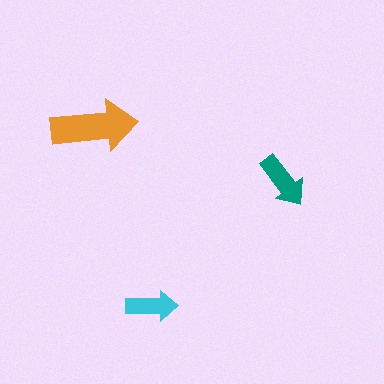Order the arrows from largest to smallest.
the orange one, the teal one, the cyan one.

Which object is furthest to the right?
The teal arrow is rightmost.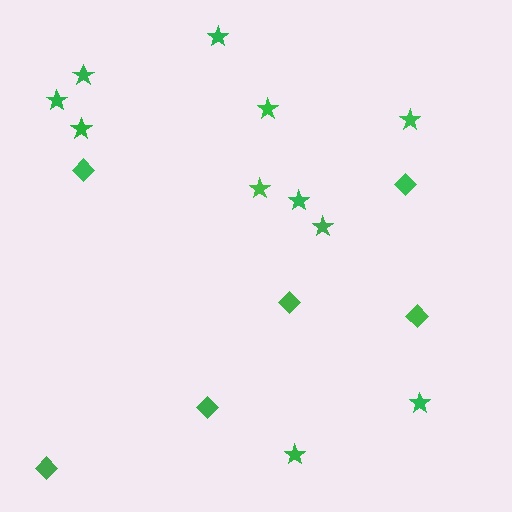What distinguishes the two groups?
There are 2 groups: one group of diamonds (6) and one group of stars (11).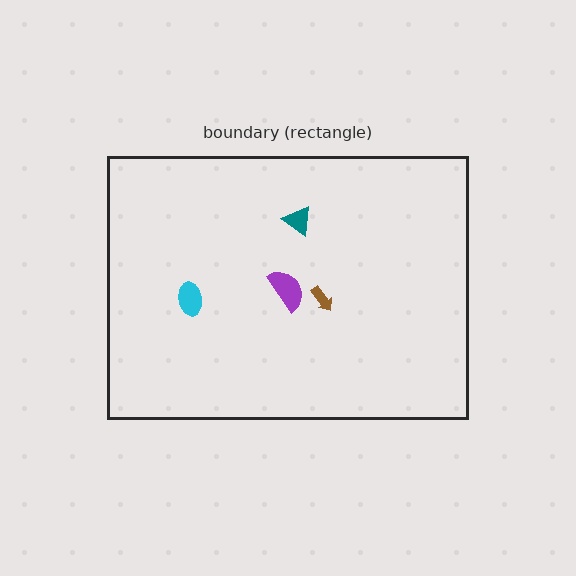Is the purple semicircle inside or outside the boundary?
Inside.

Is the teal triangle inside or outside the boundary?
Inside.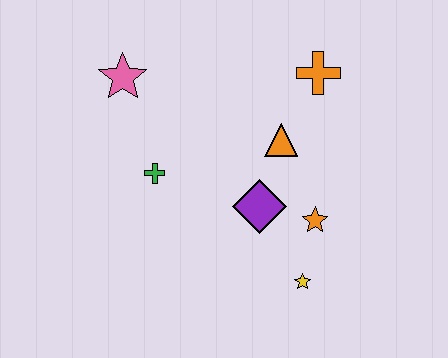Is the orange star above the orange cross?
No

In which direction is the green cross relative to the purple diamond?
The green cross is to the left of the purple diamond.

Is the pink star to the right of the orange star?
No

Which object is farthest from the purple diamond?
The pink star is farthest from the purple diamond.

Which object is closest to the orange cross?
The orange triangle is closest to the orange cross.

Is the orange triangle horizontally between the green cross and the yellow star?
Yes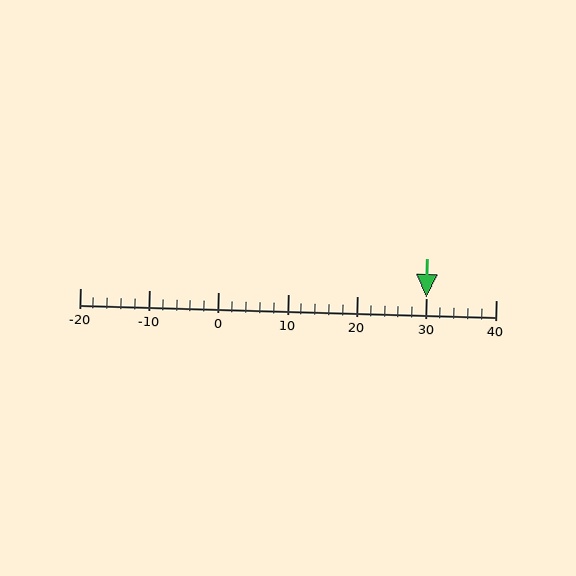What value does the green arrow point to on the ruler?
The green arrow points to approximately 30.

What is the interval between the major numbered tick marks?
The major tick marks are spaced 10 units apart.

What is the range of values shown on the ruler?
The ruler shows values from -20 to 40.